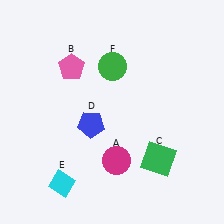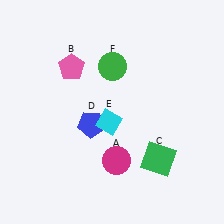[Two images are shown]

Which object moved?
The cyan diamond (E) moved up.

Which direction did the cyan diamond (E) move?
The cyan diamond (E) moved up.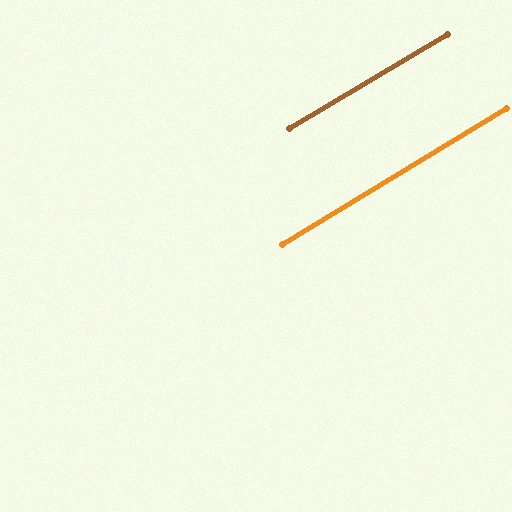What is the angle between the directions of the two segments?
Approximately 1 degree.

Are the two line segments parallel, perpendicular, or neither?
Parallel — their directions differ by only 0.6°.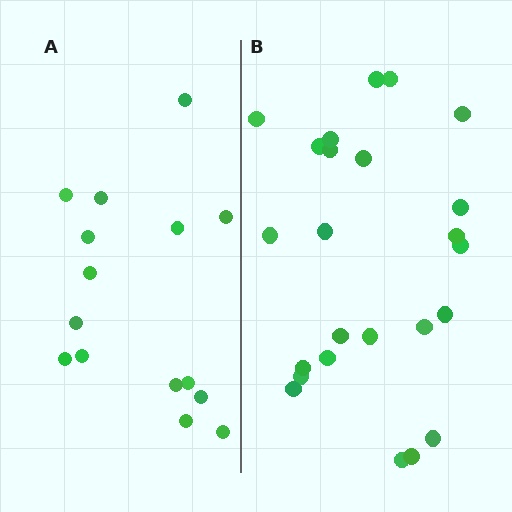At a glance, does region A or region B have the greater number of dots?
Region B (the right region) has more dots.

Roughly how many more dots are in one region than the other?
Region B has roughly 8 or so more dots than region A.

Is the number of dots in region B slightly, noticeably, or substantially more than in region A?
Region B has substantially more. The ratio is roughly 1.6 to 1.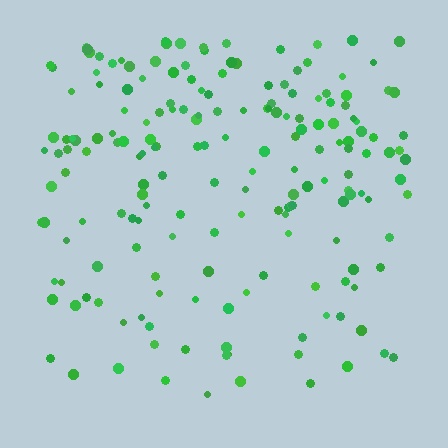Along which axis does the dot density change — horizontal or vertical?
Vertical.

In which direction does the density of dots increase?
From bottom to top, with the top side densest.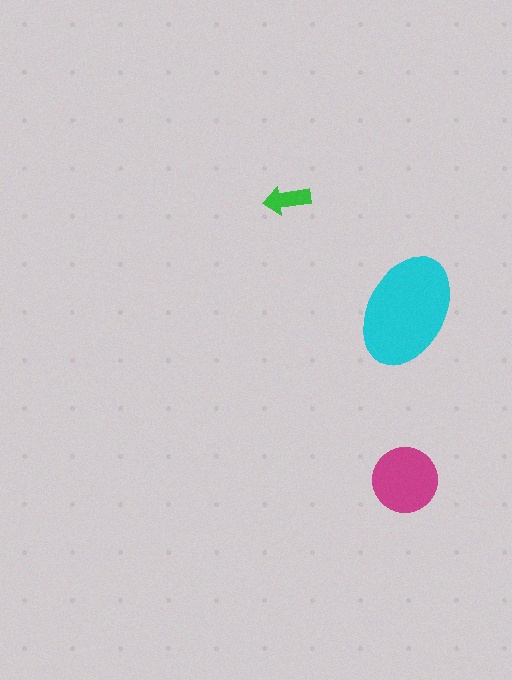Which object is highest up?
The green arrow is topmost.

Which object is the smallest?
The green arrow.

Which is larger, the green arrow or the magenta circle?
The magenta circle.